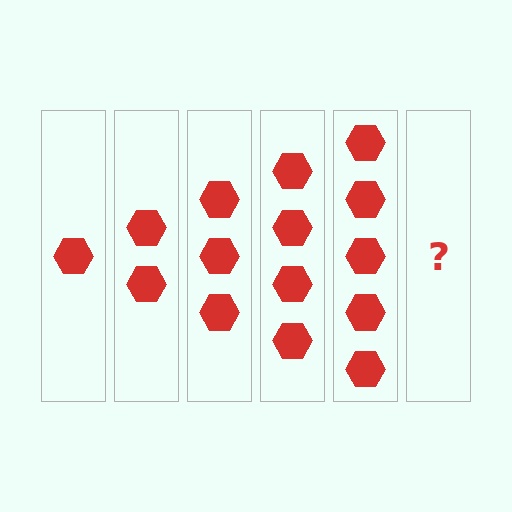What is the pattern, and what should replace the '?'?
The pattern is that each step adds one more hexagon. The '?' should be 6 hexagons.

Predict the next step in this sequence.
The next step is 6 hexagons.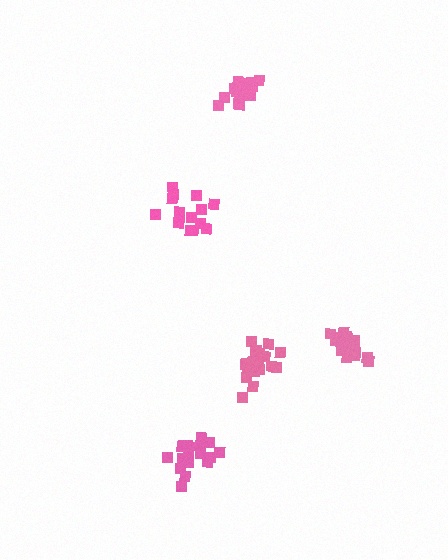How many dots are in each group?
Group 1: 15 dots, Group 2: 20 dots, Group 3: 21 dots, Group 4: 15 dots, Group 5: 21 dots (92 total).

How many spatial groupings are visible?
There are 5 spatial groupings.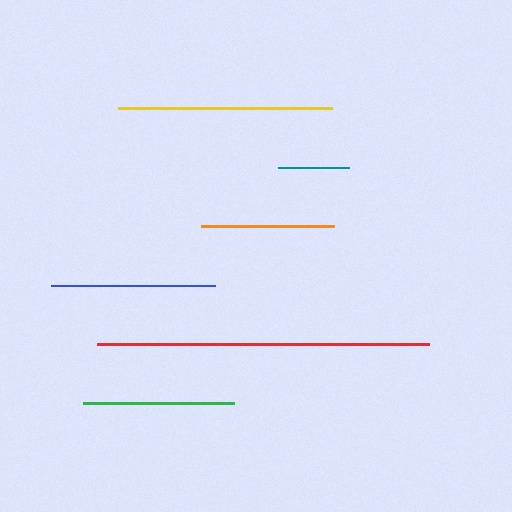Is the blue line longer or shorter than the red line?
The red line is longer than the blue line.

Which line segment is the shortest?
The teal line is the shortest at approximately 71 pixels.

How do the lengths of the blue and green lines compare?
The blue and green lines are approximately the same length.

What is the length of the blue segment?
The blue segment is approximately 164 pixels long.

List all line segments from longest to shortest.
From longest to shortest: red, yellow, blue, green, orange, teal.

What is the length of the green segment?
The green segment is approximately 151 pixels long.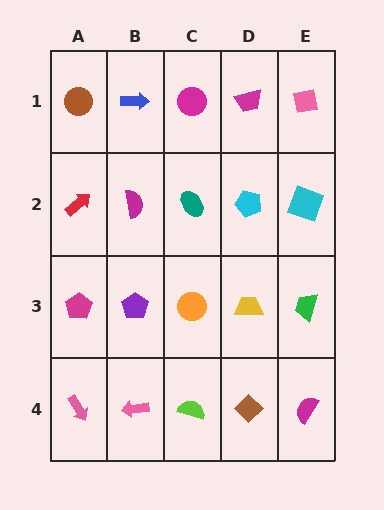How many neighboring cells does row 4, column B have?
3.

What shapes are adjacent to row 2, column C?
A magenta circle (row 1, column C), an orange circle (row 3, column C), a magenta semicircle (row 2, column B), a cyan pentagon (row 2, column D).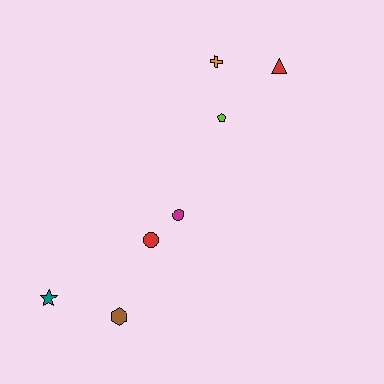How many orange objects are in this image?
There is 1 orange object.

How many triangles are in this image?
There is 1 triangle.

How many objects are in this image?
There are 7 objects.